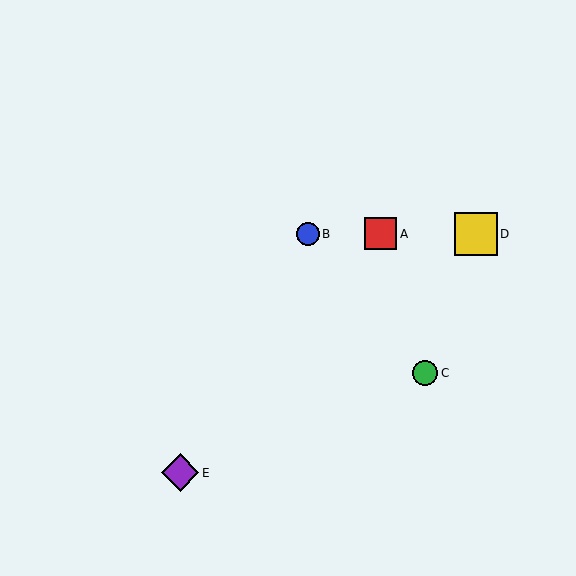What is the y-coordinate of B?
Object B is at y≈234.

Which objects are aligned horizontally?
Objects A, B, D are aligned horizontally.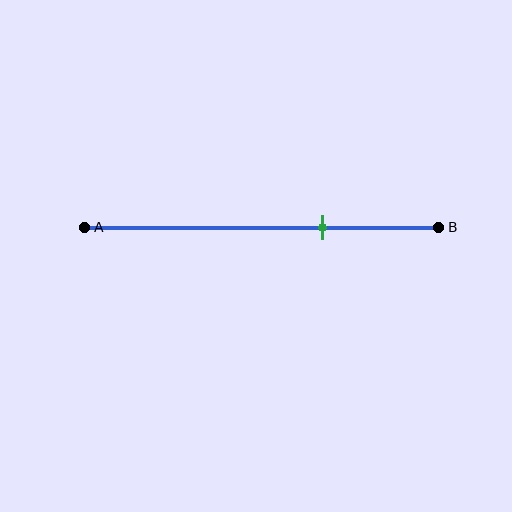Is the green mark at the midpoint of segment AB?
No, the mark is at about 65% from A, not at the 50% midpoint.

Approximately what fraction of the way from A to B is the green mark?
The green mark is approximately 65% of the way from A to B.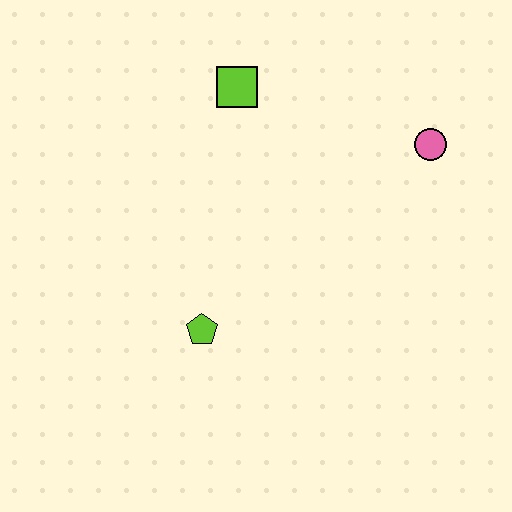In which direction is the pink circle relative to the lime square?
The pink circle is to the right of the lime square.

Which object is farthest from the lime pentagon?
The pink circle is farthest from the lime pentagon.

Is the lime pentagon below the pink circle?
Yes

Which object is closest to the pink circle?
The lime square is closest to the pink circle.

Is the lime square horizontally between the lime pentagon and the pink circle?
Yes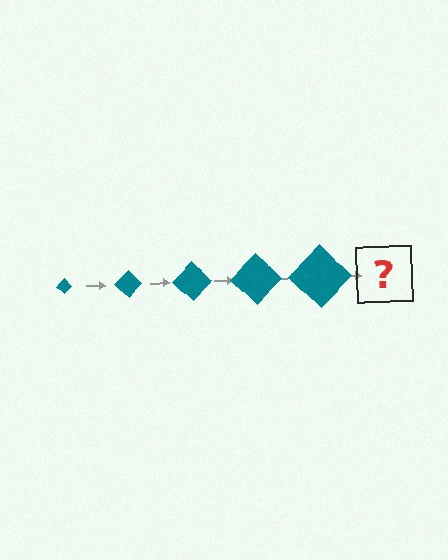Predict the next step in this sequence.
The next step is a teal diamond, larger than the previous one.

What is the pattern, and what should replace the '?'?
The pattern is that the diamond gets progressively larger each step. The '?' should be a teal diamond, larger than the previous one.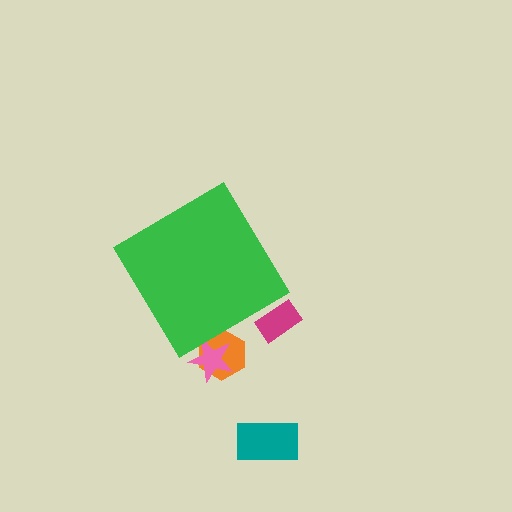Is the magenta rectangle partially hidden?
Yes, the magenta rectangle is partially hidden behind the green diamond.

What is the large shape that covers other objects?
A green diamond.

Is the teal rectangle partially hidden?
No, the teal rectangle is fully visible.